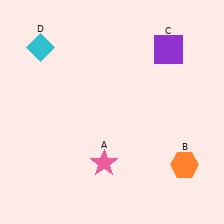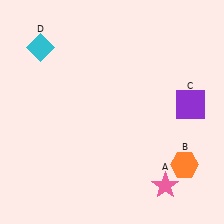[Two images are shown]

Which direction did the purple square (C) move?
The purple square (C) moved down.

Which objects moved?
The objects that moved are: the pink star (A), the purple square (C).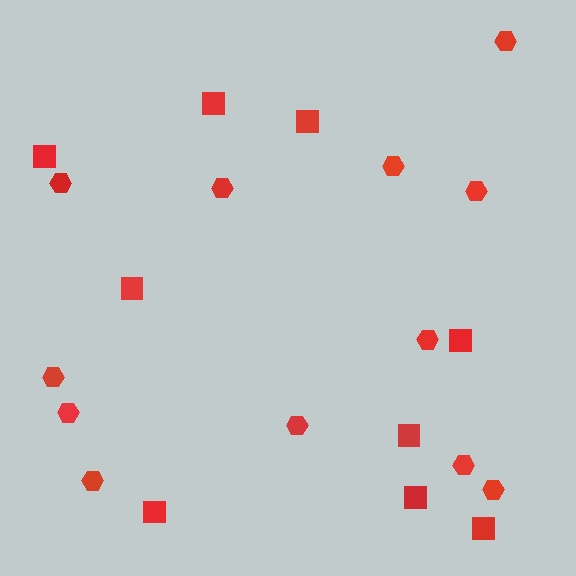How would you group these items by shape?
There are 2 groups: one group of squares (9) and one group of hexagons (12).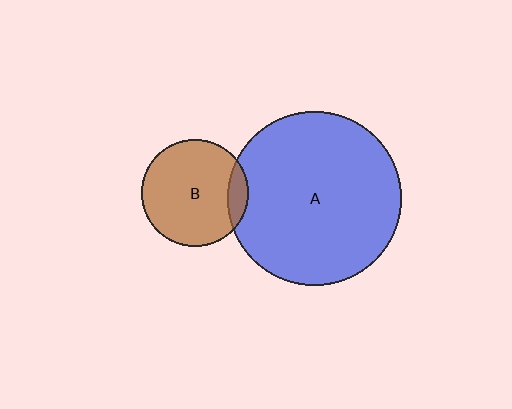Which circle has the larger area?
Circle A (blue).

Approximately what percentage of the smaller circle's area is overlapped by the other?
Approximately 10%.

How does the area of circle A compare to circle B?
Approximately 2.6 times.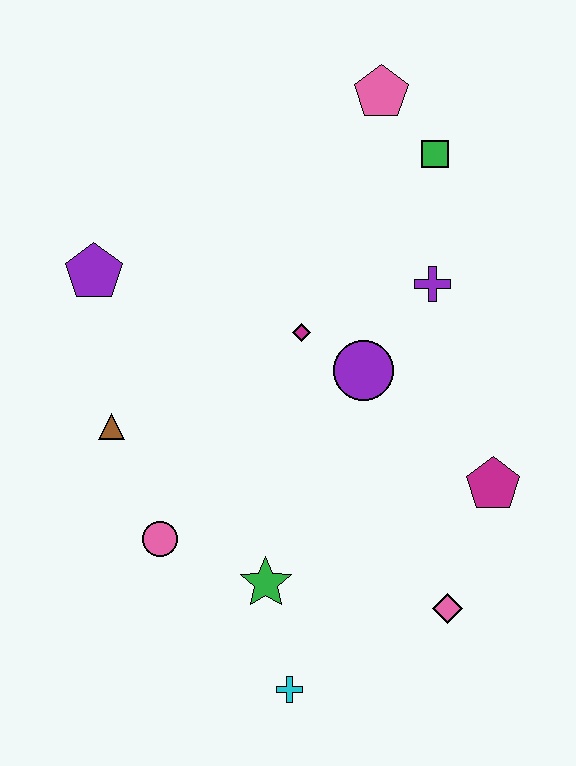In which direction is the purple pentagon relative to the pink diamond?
The purple pentagon is to the left of the pink diamond.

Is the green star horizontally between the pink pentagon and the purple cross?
No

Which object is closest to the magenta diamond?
The purple circle is closest to the magenta diamond.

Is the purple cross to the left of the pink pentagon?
No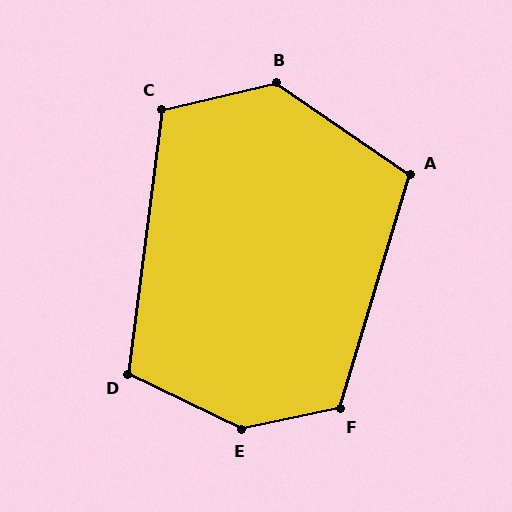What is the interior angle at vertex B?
Approximately 133 degrees (obtuse).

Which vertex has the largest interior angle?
E, at approximately 142 degrees.